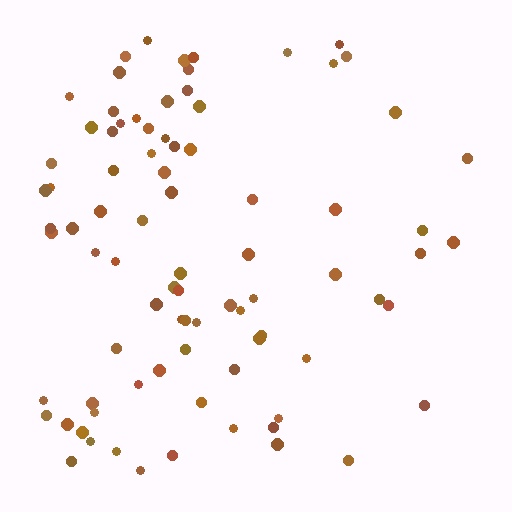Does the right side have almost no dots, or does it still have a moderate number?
Still a moderate number, just noticeably fewer than the left.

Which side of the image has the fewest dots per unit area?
The right.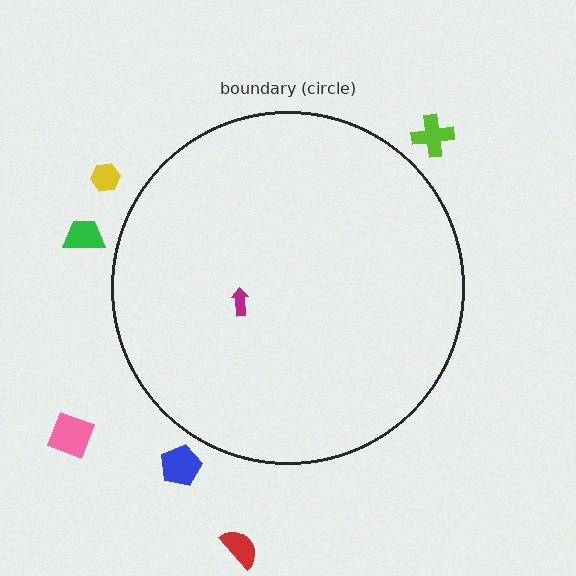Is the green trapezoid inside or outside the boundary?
Outside.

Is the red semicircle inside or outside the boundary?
Outside.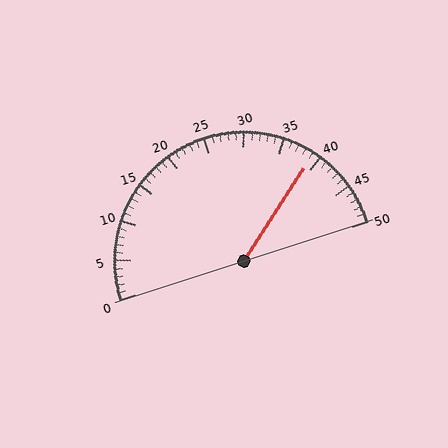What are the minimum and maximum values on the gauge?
The gauge ranges from 0 to 50.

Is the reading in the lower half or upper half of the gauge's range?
The reading is in the upper half of the range (0 to 50).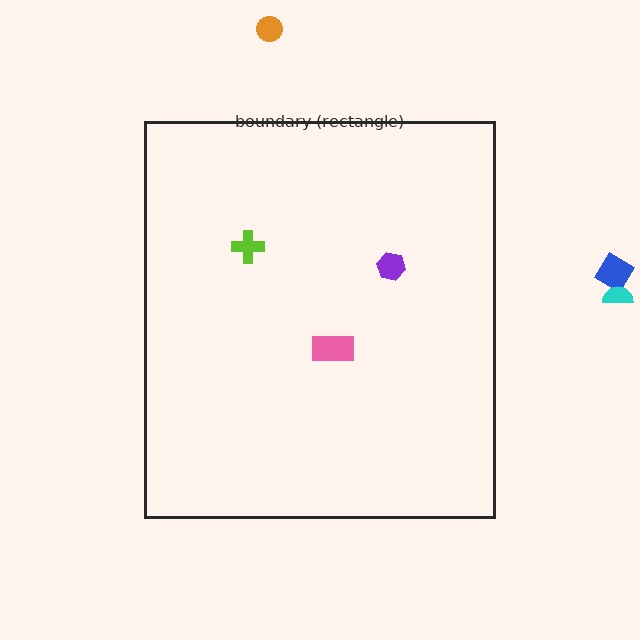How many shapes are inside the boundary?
3 inside, 3 outside.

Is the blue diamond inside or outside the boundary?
Outside.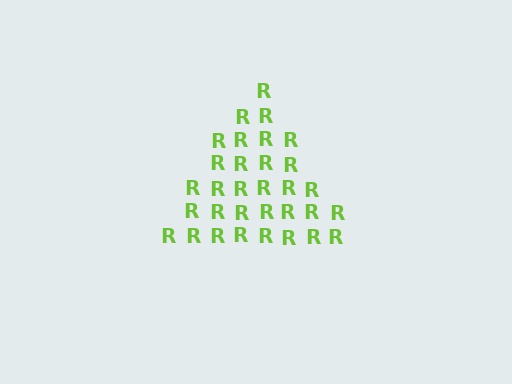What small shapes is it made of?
It is made of small letter R's.